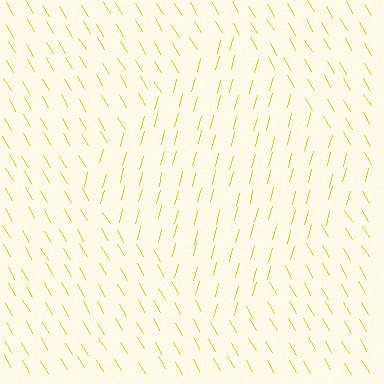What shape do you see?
I see a diamond.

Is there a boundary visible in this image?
Yes, there is a texture boundary formed by a change in line orientation.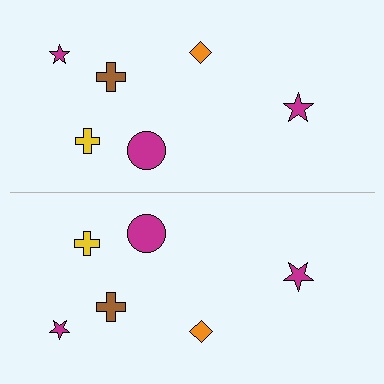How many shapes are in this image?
There are 12 shapes in this image.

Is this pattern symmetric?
Yes, this pattern has bilateral (reflection) symmetry.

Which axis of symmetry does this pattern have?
The pattern has a horizontal axis of symmetry running through the center of the image.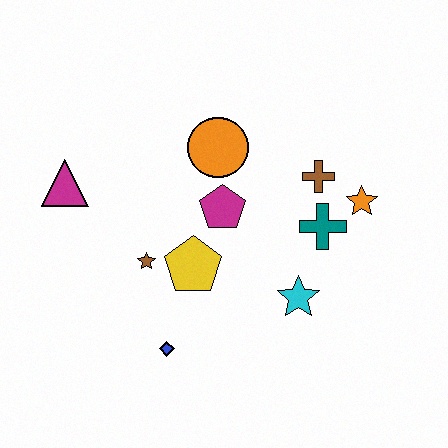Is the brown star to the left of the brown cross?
Yes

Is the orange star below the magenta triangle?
Yes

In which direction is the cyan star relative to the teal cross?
The cyan star is below the teal cross.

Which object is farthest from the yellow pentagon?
The orange star is farthest from the yellow pentagon.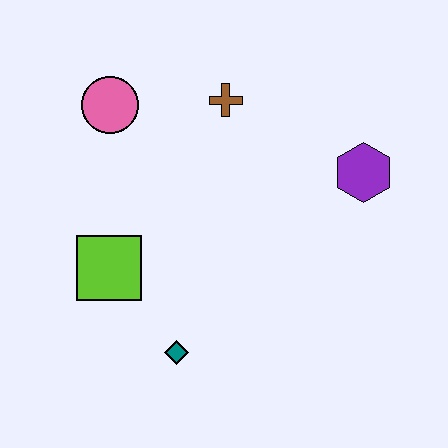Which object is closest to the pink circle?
The brown cross is closest to the pink circle.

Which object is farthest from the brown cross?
The teal diamond is farthest from the brown cross.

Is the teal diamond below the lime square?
Yes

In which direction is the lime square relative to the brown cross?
The lime square is below the brown cross.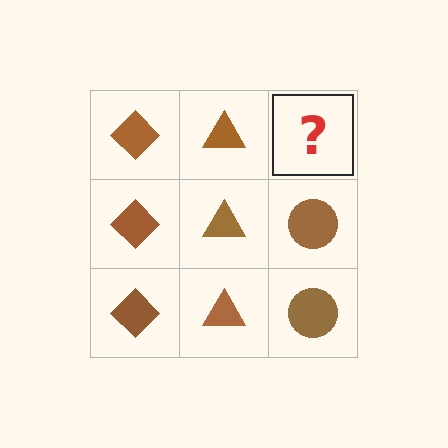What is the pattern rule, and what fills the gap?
The rule is that each column has a consistent shape. The gap should be filled with a brown circle.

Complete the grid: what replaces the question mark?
The question mark should be replaced with a brown circle.